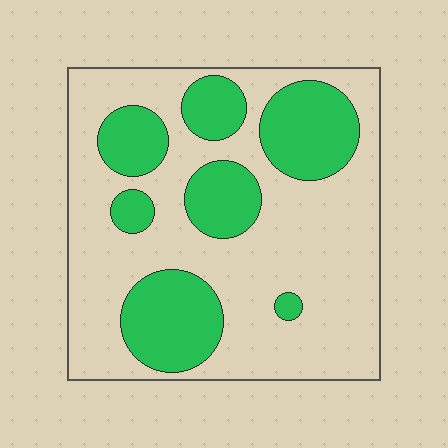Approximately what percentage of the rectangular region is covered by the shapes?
Approximately 30%.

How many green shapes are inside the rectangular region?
7.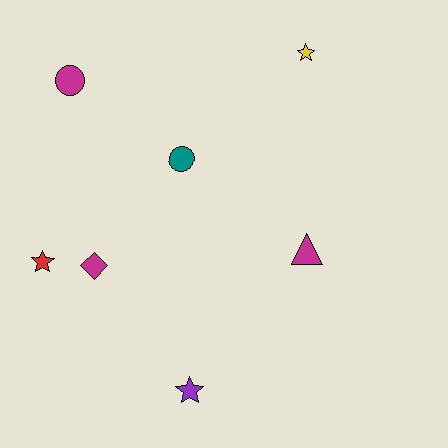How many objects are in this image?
There are 7 objects.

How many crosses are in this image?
There are no crosses.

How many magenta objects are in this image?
There are 3 magenta objects.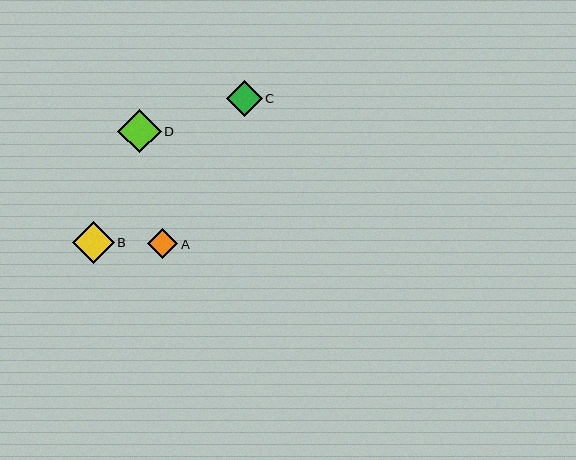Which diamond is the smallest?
Diamond A is the smallest with a size of approximately 30 pixels.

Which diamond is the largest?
Diamond D is the largest with a size of approximately 44 pixels.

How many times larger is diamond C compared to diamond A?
Diamond C is approximately 1.2 times the size of diamond A.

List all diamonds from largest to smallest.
From largest to smallest: D, B, C, A.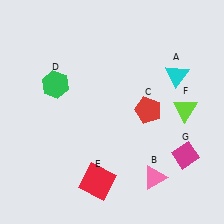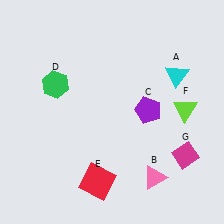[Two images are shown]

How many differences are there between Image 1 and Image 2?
There is 1 difference between the two images.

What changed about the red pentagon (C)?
In Image 1, C is red. In Image 2, it changed to purple.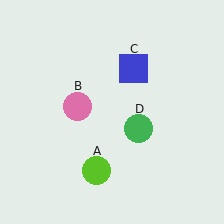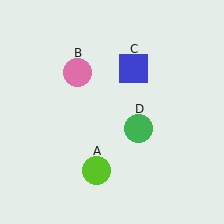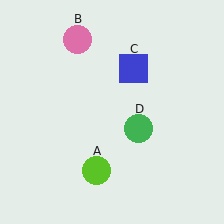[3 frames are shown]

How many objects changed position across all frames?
1 object changed position: pink circle (object B).